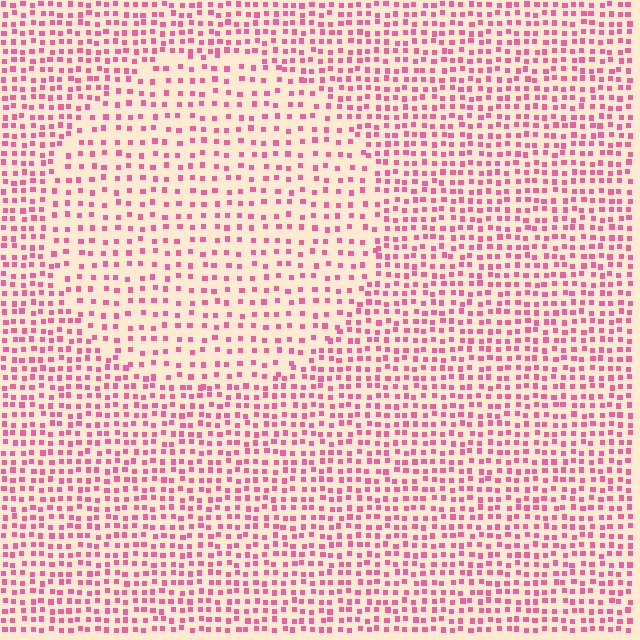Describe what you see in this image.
The image contains small pink elements arranged at two different densities. A circle-shaped region is visible where the elements are less densely packed than the surrounding area.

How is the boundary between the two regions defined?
The boundary is defined by a change in element density (approximately 1.7x ratio). All elements are the same color, size, and shape.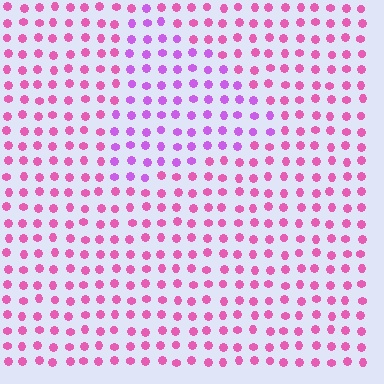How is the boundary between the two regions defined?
The boundary is defined purely by a slight shift in hue (about 34 degrees). Spacing, size, and orientation are identical on both sides.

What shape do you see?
I see a triangle.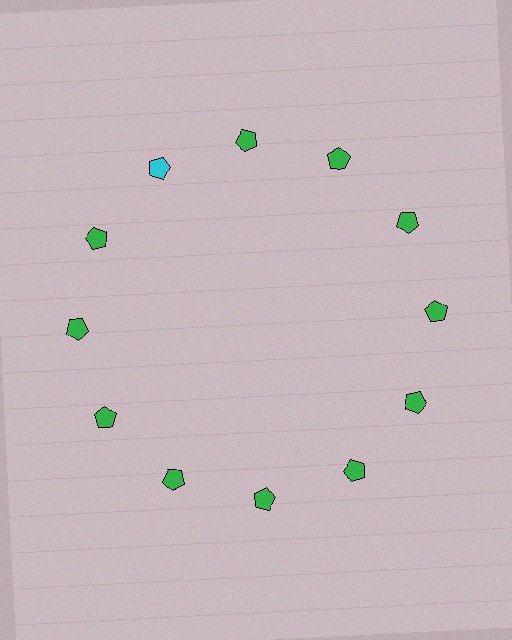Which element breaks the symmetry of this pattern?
The cyan pentagon at roughly the 11 o'clock position breaks the symmetry. All other shapes are green pentagons.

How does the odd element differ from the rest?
It has a different color: cyan instead of green.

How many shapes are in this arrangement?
There are 12 shapes arranged in a ring pattern.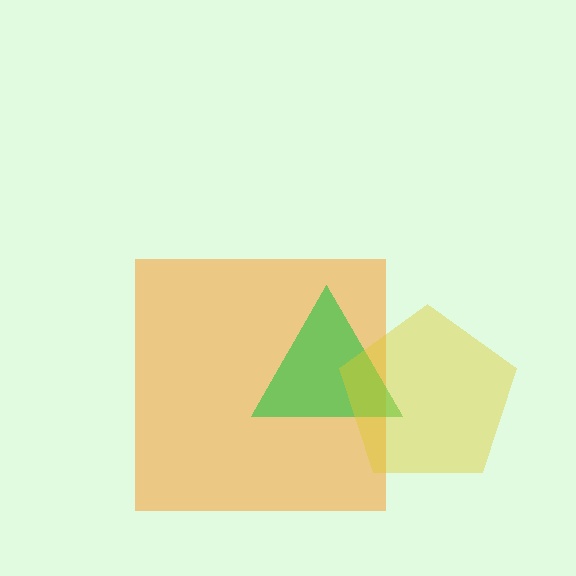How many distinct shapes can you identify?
There are 3 distinct shapes: an orange square, a green triangle, a yellow pentagon.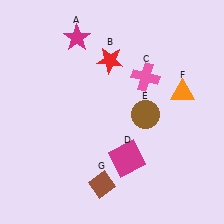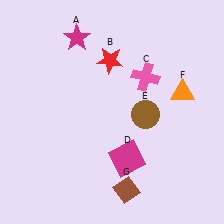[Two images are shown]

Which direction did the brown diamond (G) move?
The brown diamond (G) moved right.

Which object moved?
The brown diamond (G) moved right.